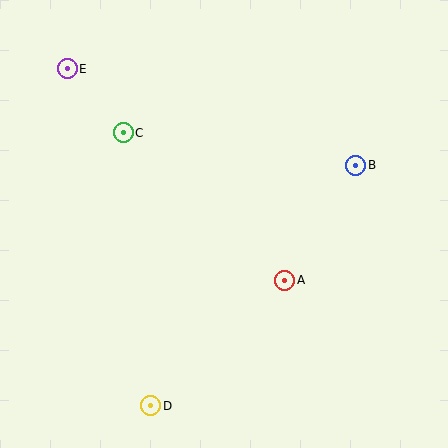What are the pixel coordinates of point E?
Point E is at (67, 69).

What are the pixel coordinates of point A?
Point A is at (285, 280).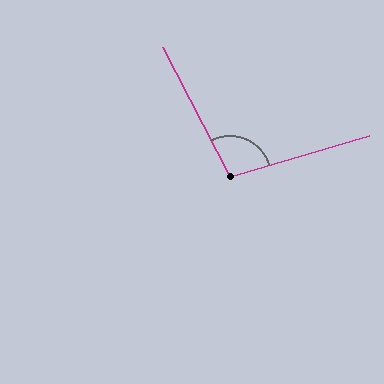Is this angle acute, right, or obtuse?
It is obtuse.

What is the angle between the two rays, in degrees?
Approximately 101 degrees.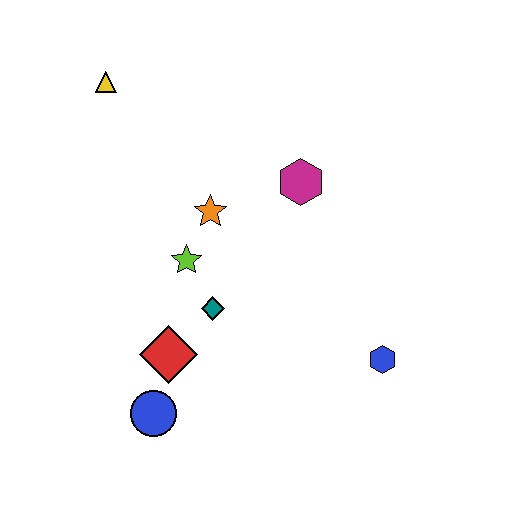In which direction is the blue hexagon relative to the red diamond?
The blue hexagon is to the right of the red diamond.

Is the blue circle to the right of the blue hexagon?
No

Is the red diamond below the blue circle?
No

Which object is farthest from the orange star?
The blue hexagon is farthest from the orange star.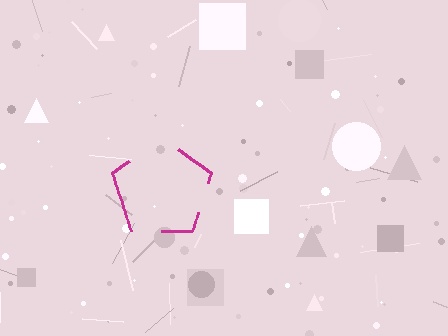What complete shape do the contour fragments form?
The contour fragments form a pentagon.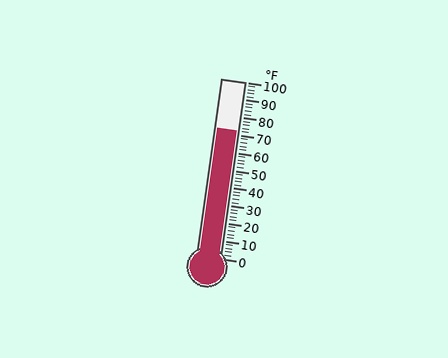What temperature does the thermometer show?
The thermometer shows approximately 72°F.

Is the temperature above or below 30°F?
The temperature is above 30°F.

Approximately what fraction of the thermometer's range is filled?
The thermometer is filled to approximately 70% of its range.